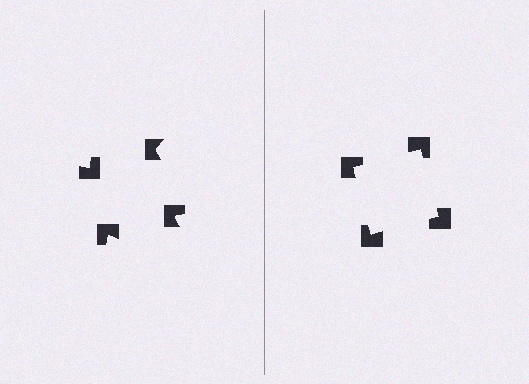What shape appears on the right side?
An illusory square.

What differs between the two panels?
The notched squares are positioned identically on both sides; only the wedge orientations differ. On the right they align to a square; on the left they are misaligned.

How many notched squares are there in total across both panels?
8 — 4 on each side.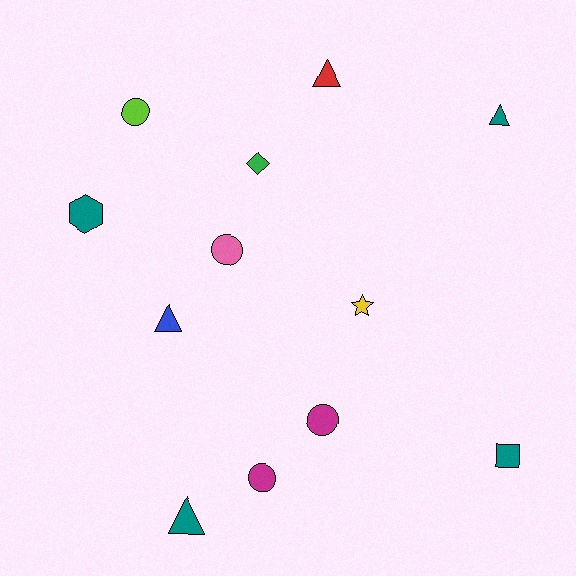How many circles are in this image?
There are 4 circles.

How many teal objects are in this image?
There are 4 teal objects.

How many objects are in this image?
There are 12 objects.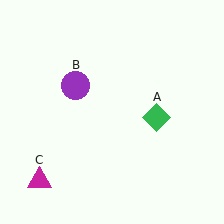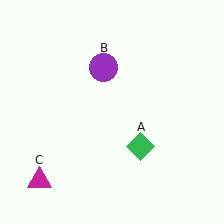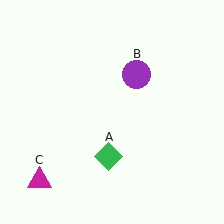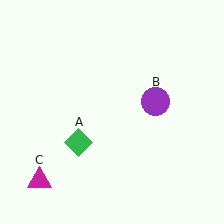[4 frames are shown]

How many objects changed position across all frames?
2 objects changed position: green diamond (object A), purple circle (object B).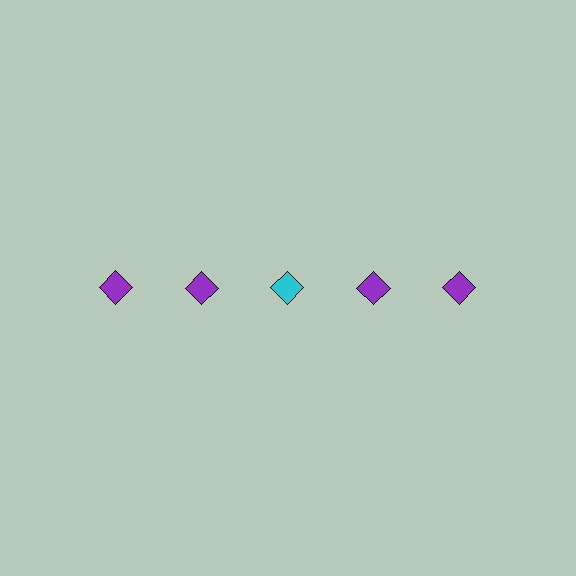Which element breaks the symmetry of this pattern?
The cyan diamond in the top row, center column breaks the symmetry. All other shapes are purple diamonds.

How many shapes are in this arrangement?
There are 5 shapes arranged in a grid pattern.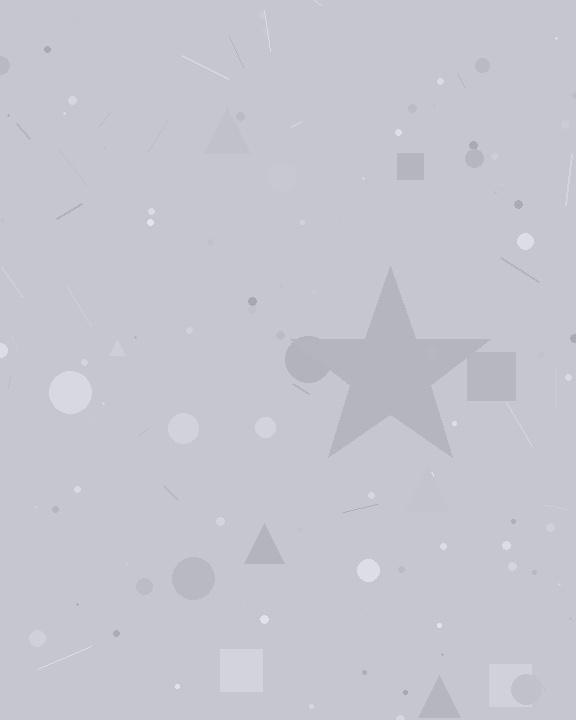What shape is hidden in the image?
A star is hidden in the image.